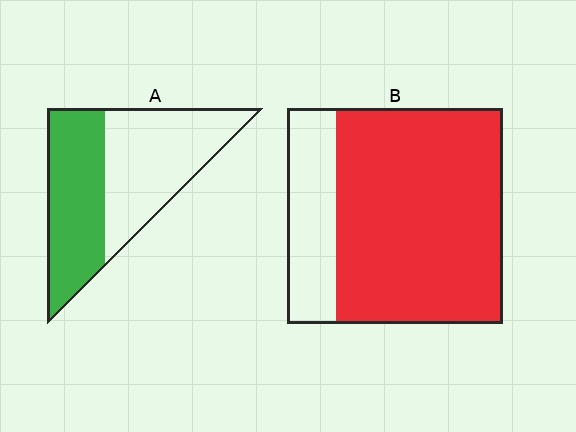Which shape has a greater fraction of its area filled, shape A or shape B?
Shape B.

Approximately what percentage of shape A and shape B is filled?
A is approximately 45% and B is approximately 75%.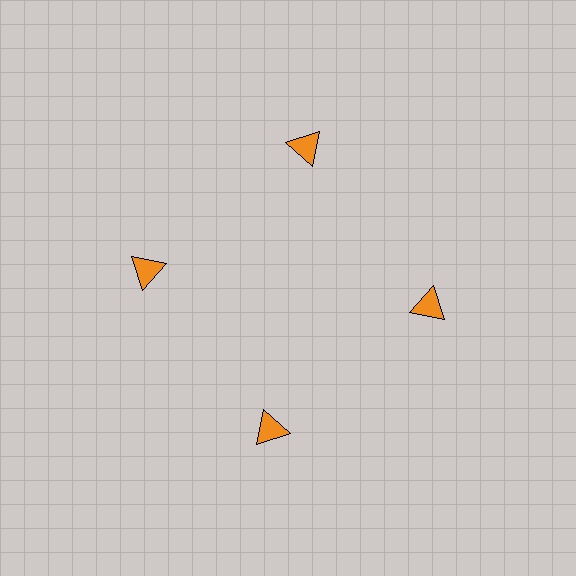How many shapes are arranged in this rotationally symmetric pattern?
There are 4 shapes, arranged in 4 groups of 1.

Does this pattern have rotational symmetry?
Yes, this pattern has 4-fold rotational symmetry. It looks the same after rotating 90 degrees around the center.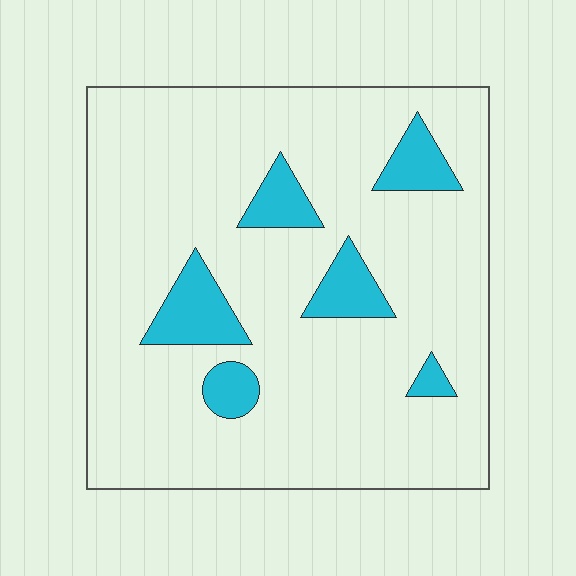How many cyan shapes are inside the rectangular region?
6.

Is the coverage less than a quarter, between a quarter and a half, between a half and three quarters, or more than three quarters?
Less than a quarter.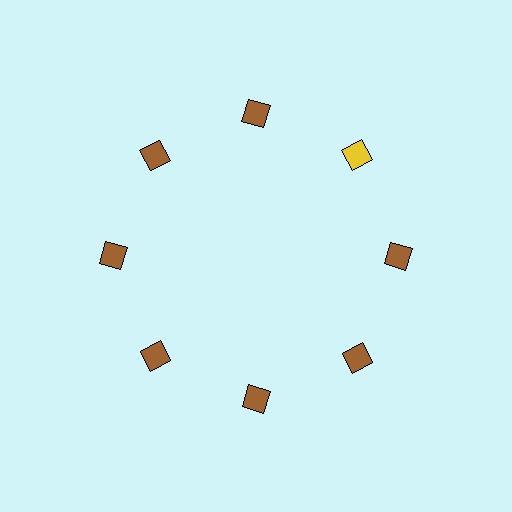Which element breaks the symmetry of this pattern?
The yellow diamond at roughly the 2 o'clock position breaks the symmetry. All other shapes are brown diamonds.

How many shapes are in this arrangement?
There are 8 shapes arranged in a ring pattern.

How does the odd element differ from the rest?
It has a different color: yellow instead of brown.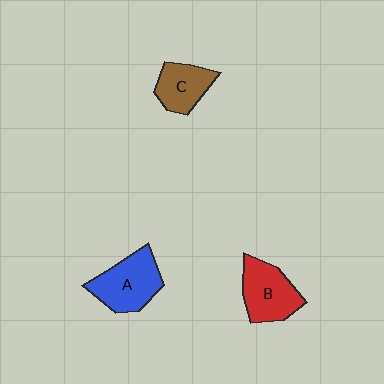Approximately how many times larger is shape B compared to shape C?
Approximately 1.3 times.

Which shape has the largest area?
Shape A (blue).